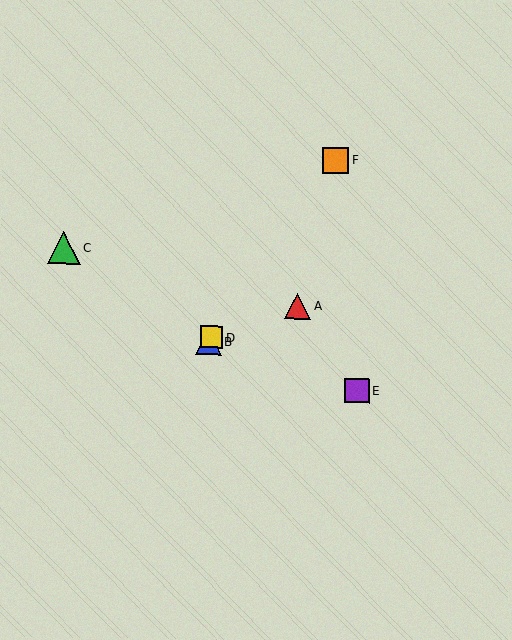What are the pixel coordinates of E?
Object E is at (357, 391).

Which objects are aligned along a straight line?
Objects B, D, F are aligned along a straight line.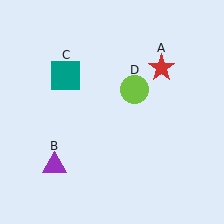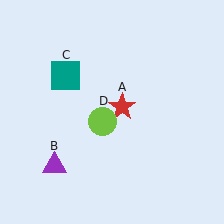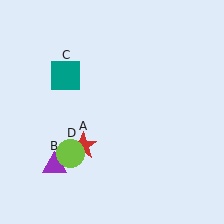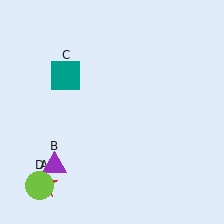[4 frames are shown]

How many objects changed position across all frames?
2 objects changed position: red star (object A), lime circle (object D).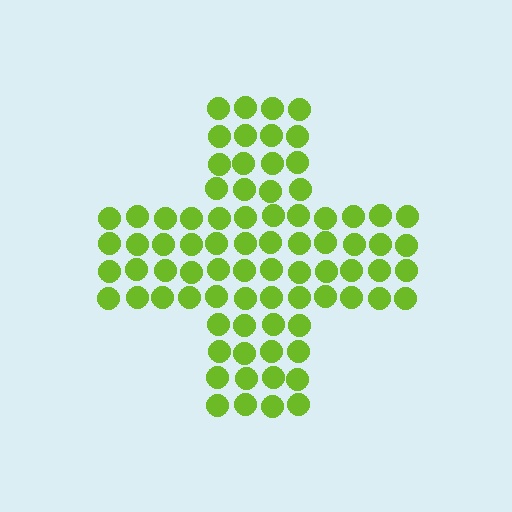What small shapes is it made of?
It is made of small circles.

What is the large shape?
The large shape is a cross.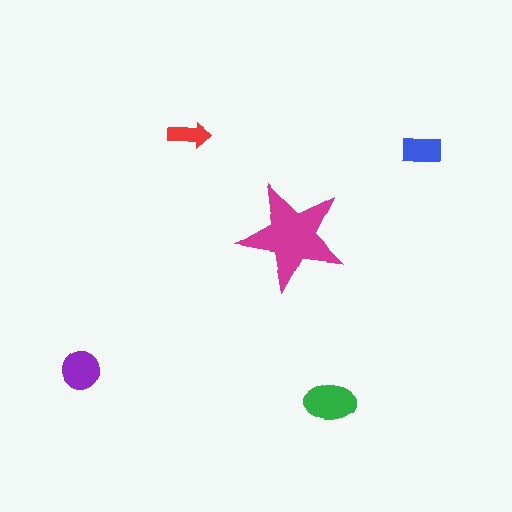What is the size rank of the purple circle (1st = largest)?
3rd.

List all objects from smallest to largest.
The red arrow, the blue rectangle, the purple circle, the green ellipse, the magenta star.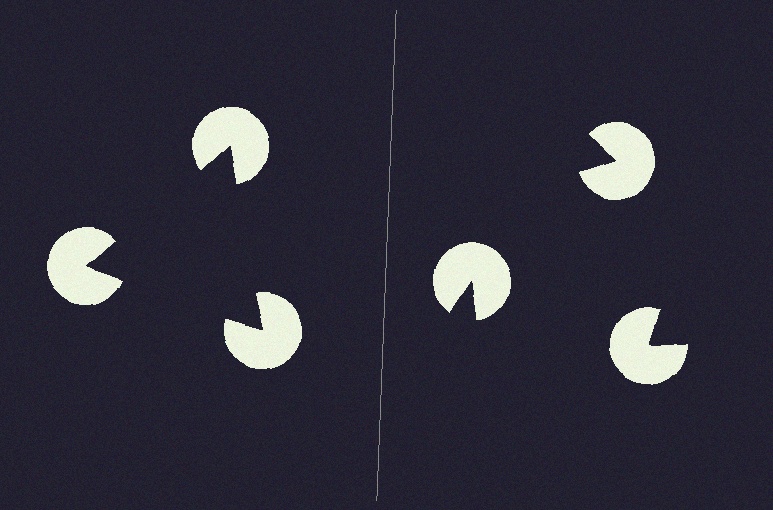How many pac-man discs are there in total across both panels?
6 — 3 on each side.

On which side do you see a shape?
An illusory triangle appears on the left side. On the right side the wedge cuts are rotated, so no coherent shape forms.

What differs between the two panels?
The pac-man discs are positioned identically on both sides; only the wedge orientations differ. On the left they align to a triangle; on the right they are misaligned.